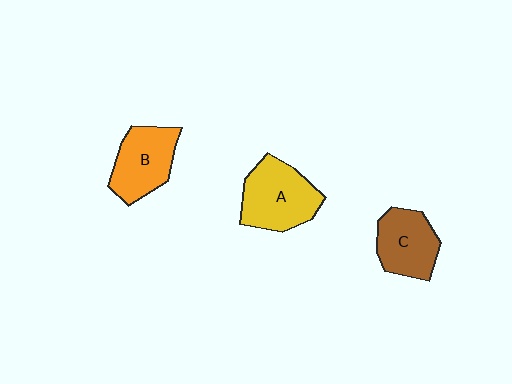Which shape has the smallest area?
Shape C (brown).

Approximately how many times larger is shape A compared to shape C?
Approximately 1.2 times.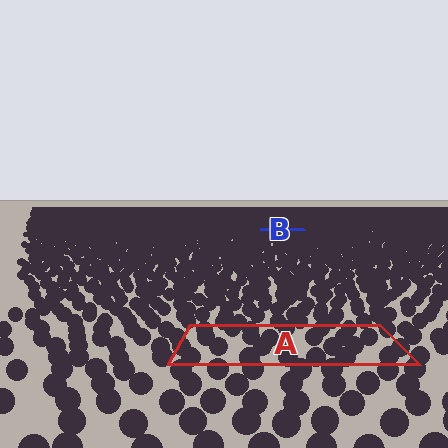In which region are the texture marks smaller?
The texture marks are smaller in region B, because it is farther away.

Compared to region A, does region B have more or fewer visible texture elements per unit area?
Region B has more texture elements per unit area — they are packed more densely because it is farther away.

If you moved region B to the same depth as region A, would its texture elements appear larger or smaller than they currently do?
They would appear larger. At a closer depth, the same texture elements are projected at a bigger on-screen size.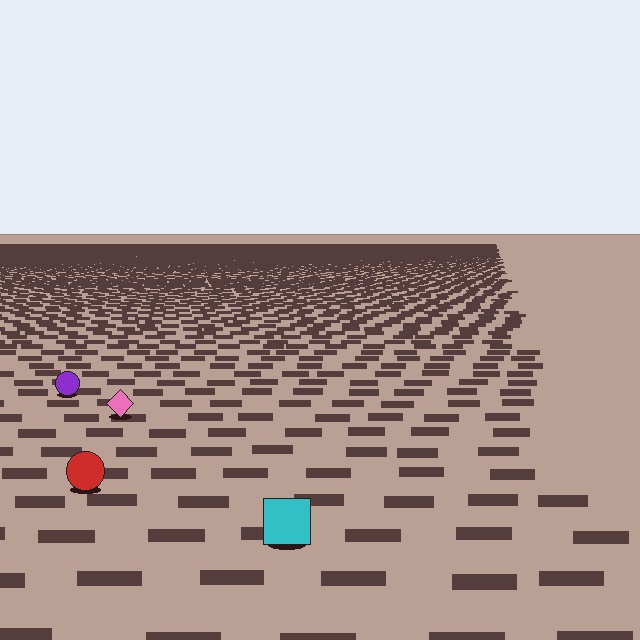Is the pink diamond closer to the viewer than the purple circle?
Yes. The pink diamond is closer — you can tell from the texture gradient: the ground texture is coarser near it.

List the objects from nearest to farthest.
From nearest to farthest: the cyan square, the red circle, the pink diamond, the purple circle.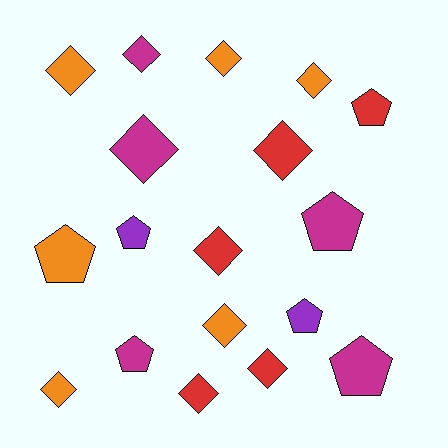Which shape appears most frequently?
Diamond, with 11 objects.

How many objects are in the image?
There are 18 objects.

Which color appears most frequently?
Orange, with 6 objects.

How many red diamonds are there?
There are 4 red diamonds.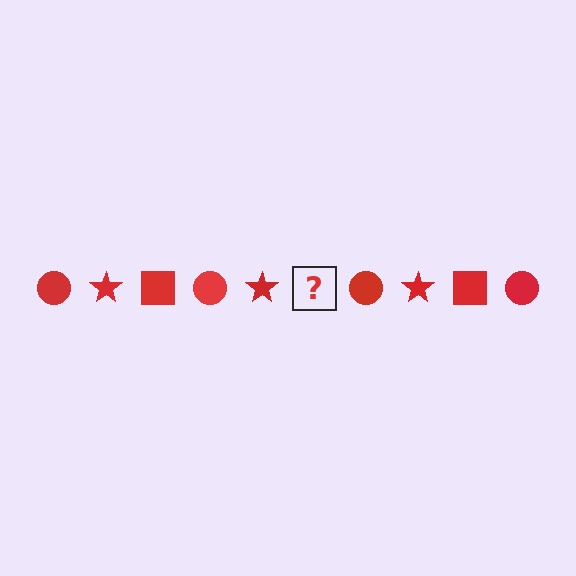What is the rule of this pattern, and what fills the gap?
The rule is that the pattern cycles through circle, star, square shapes in red. The gap should be filled with a red square.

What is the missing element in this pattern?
The missing element is a red square.